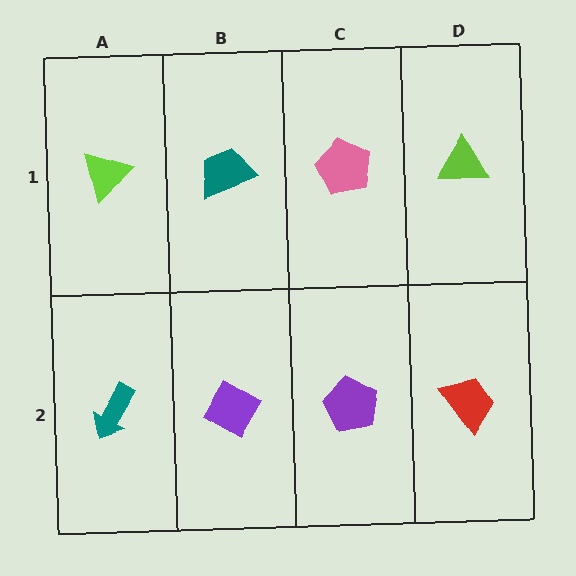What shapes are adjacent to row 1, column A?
A teal arrow (row 2, column A), a teal trapezoid (row 1, column B).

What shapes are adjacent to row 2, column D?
A lime triangle (row 1, column D), a purple pentagon (row 2, column C).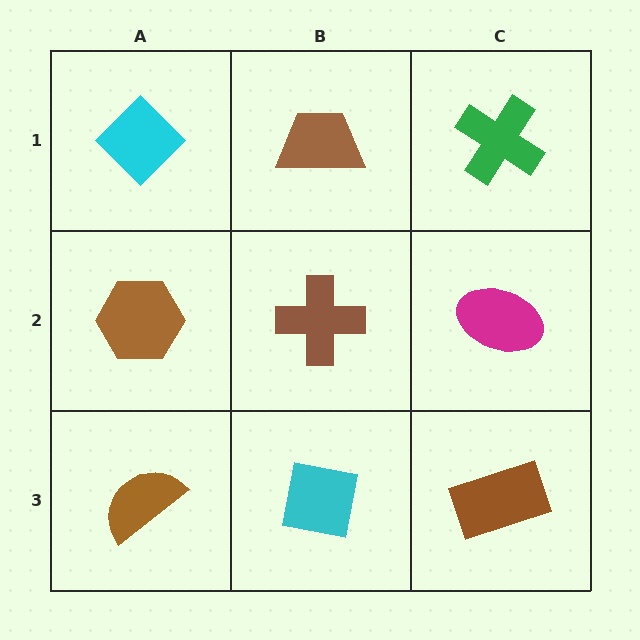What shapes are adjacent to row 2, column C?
A green cross (row 1, column C), a brown rectangle (row 3, column C), a brown cross (row 2, column B).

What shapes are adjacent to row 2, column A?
A cyan diamond (row 1, column A), a brown semicircle (row 3, column A), a brown cross (row 2, column B).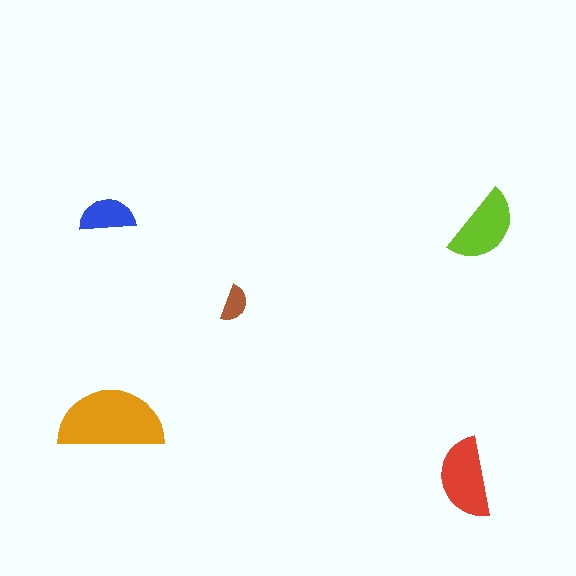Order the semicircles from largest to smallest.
the orange one, the red one, the lime one, the blue one, the brown one.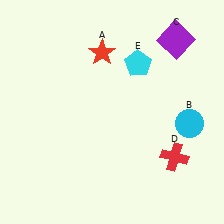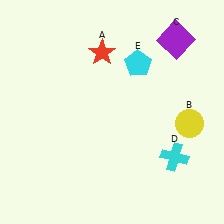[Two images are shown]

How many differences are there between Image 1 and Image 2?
There are 2 differences between the two images.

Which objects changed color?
B changed from cyan to yellow. D changed from red to cyan.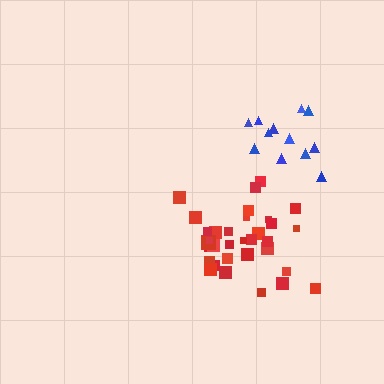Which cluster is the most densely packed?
Red.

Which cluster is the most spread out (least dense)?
Blue.